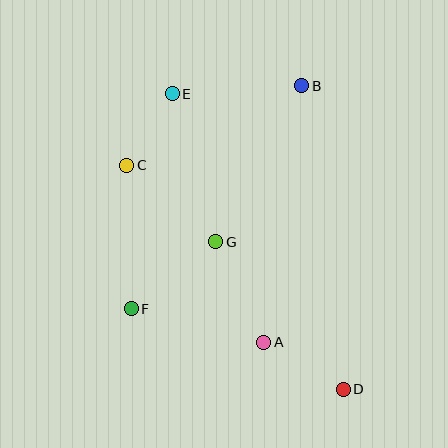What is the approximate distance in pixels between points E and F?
The distance between E and F is approximately 219 pixels.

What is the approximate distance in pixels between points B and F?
The distance between B and F is approximately 281 pixels.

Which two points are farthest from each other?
Points D and E are farthest from each other.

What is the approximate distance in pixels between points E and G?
The distance between E and G is approximately 155 pixels.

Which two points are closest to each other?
Points C and E are closest to each other.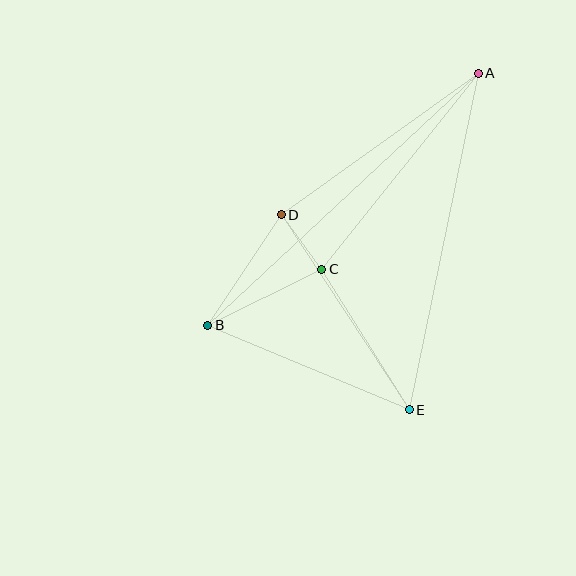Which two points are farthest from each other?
Points A and B are farthest from each other.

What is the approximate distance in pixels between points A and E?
The distance between A and E is approximately 344 pixels.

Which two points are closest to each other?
Points C and D are closest to each other.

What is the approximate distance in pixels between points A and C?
The distance between A and C is approximately 251 pixels.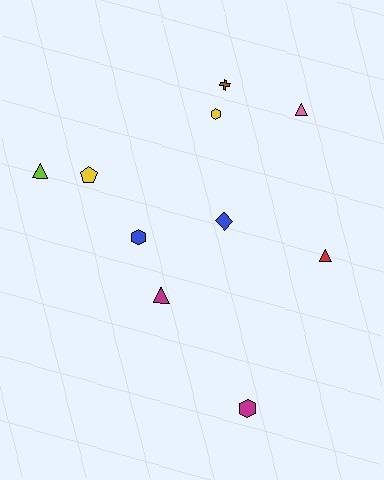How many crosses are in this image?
There is 1 cross.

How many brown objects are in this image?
There is 1 brown object.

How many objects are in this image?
There are 10 objects.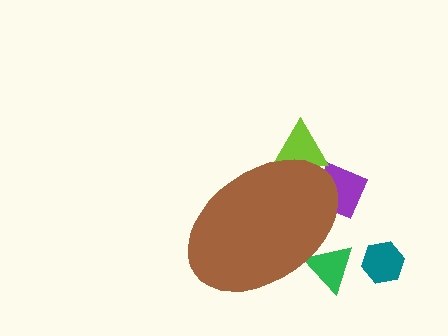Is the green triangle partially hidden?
Yes, the green triangle is partially hidden behind the brown ellipse.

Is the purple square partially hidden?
Yes, the purple square is partially hidden behind the brown ellipse.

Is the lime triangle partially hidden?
Yes, the lime triangle is partially hidden behind the brown ellipse.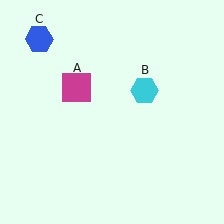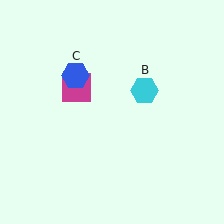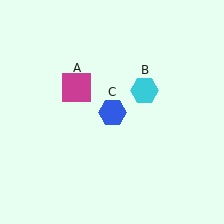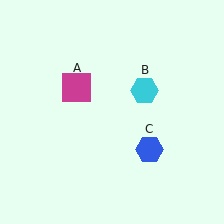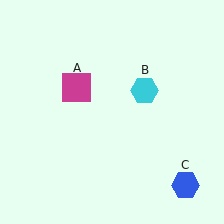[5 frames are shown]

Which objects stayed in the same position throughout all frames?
Magenta square (object A) and cyan hexagon (object B) remained stationary.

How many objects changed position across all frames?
1 object changed position: blue hexagon (object C).